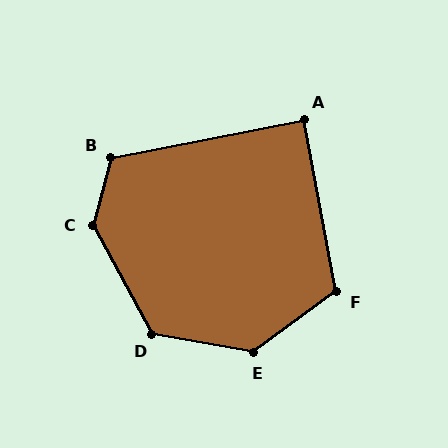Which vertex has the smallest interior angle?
A, at approximately 90 degrees.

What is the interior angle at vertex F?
Approximately 115 degrees (obtuse).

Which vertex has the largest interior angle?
C, at approximately 136 degrees.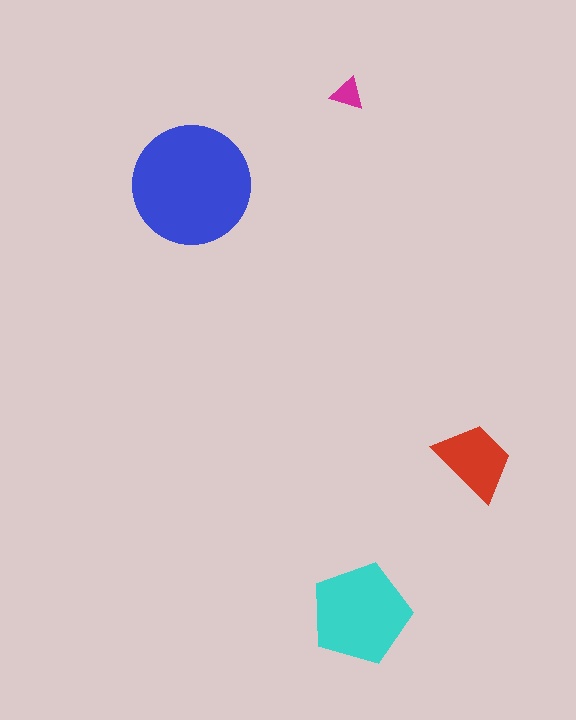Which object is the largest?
The blue circle.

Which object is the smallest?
The magenta triangle.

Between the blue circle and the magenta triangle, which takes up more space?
The blue circle.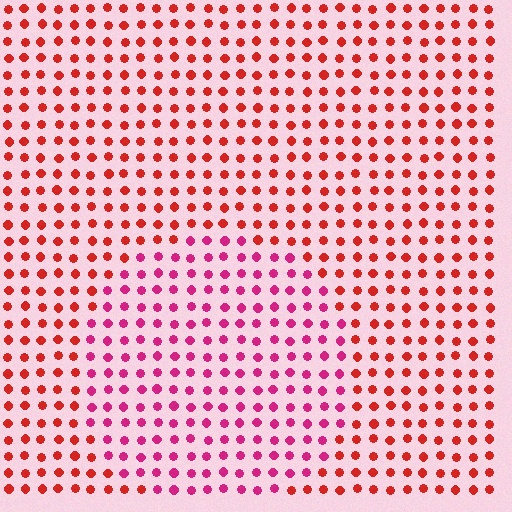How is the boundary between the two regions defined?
The boundary is defined purely by a slight shift in hue (about 34 degrees). Spacing, size, and orientation are identical on both sides.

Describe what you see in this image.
The image is filled with small red elements in a uniform arrangement. A circle-shaped region is visible where the elements are tinted to a slightly different hue, forming a subtle color boundary.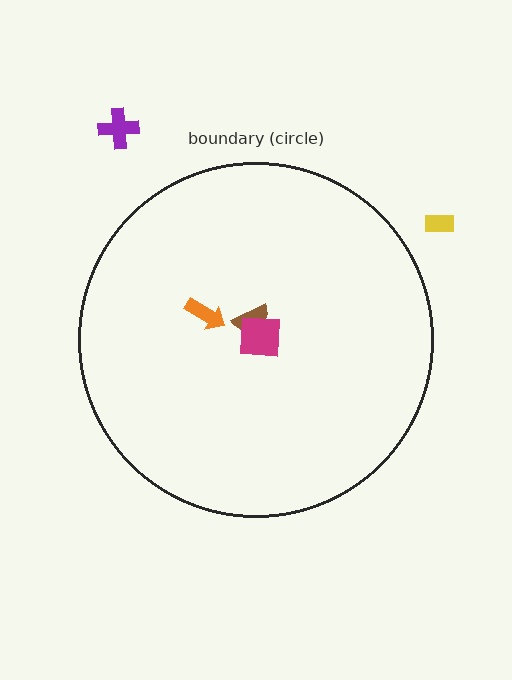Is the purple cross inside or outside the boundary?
Outside.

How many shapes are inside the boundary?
3 inside, 2 outside.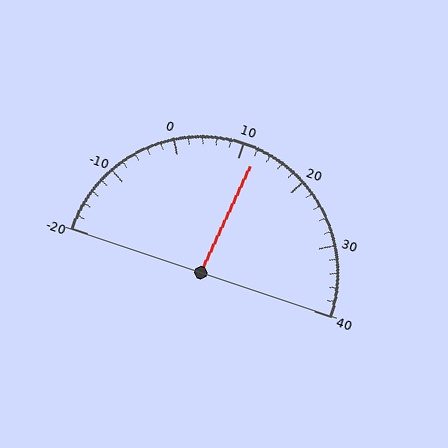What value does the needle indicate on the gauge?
The needle indicates approximately 12.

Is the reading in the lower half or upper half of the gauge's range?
The reading is in the upper half of the range (-20 to 40).